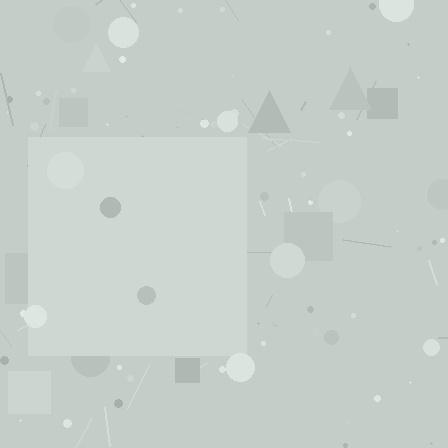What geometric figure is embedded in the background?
A square is embedded in the background.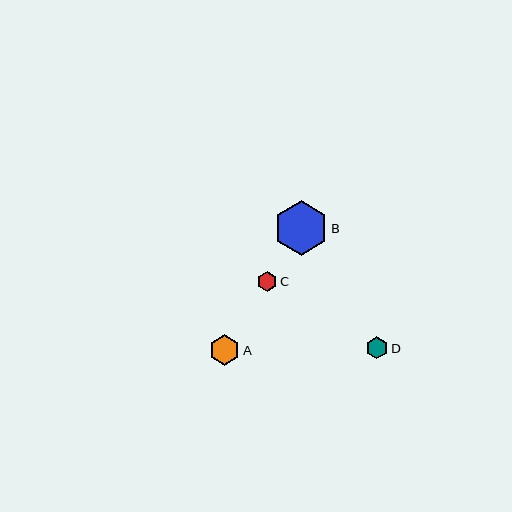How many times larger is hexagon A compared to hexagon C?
Hexagon A is approximately 1.5 times the size of hexagon C.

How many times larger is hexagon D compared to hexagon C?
Hexagon D is approximately 1.1 times the size of hexagon C.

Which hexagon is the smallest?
Hexagon C is the smallest with a size of approximately 20 pixels.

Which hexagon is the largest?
Hexagon B is the largest with a size of approximately 55 pixels.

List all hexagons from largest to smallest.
From largest to smallest: B, A, D, C.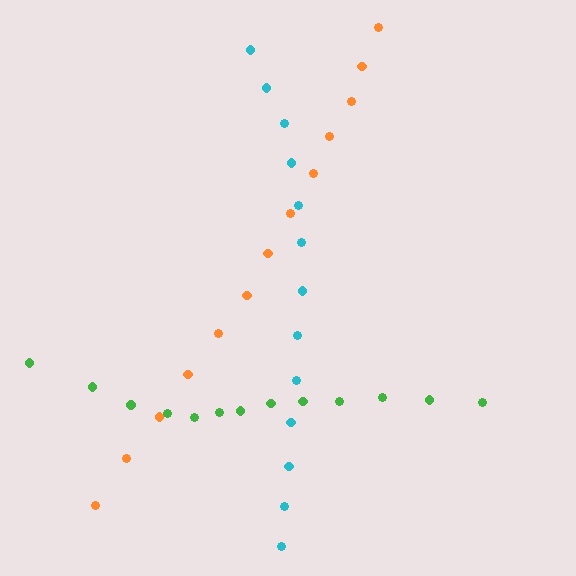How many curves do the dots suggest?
There are 3 distinct paths.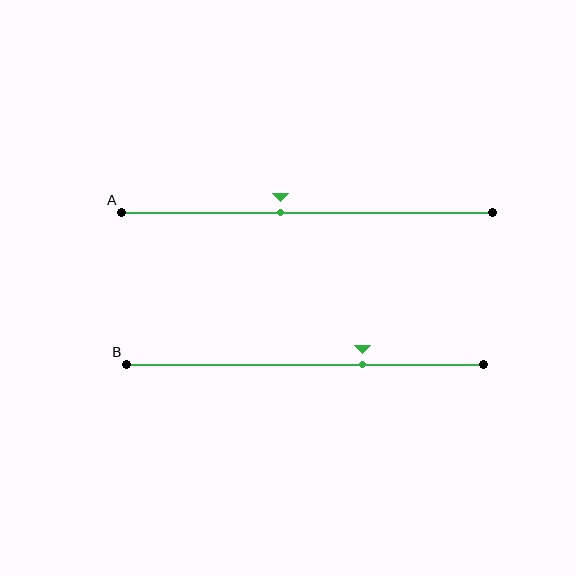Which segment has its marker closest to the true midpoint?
Segment A has its marker closest to the true midpoint.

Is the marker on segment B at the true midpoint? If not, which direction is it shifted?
No, the marker on segment B is shifted to the right by about 16% of the segment length.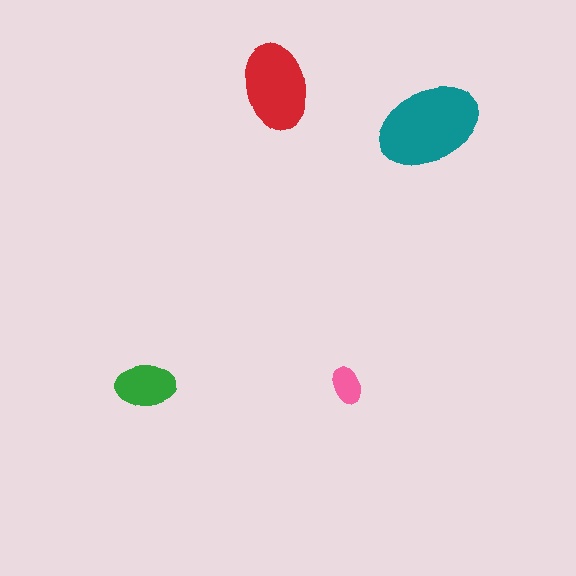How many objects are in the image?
There are 4 objects in the image.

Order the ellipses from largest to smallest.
the teal one, the red one, the green one, the pink one.